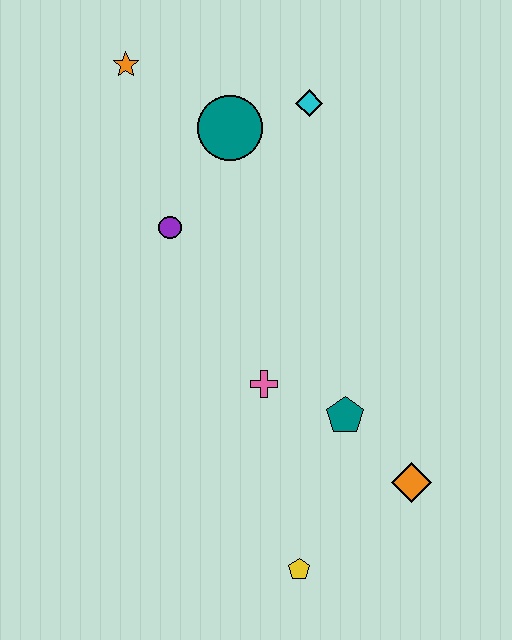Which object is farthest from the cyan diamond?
The yellow pentagon is farthest from the cyan diamond.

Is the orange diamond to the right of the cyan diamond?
Yes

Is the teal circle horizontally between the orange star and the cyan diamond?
Yes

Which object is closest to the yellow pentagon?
The orange diamond is closest to the yellow pentagon.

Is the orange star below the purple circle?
No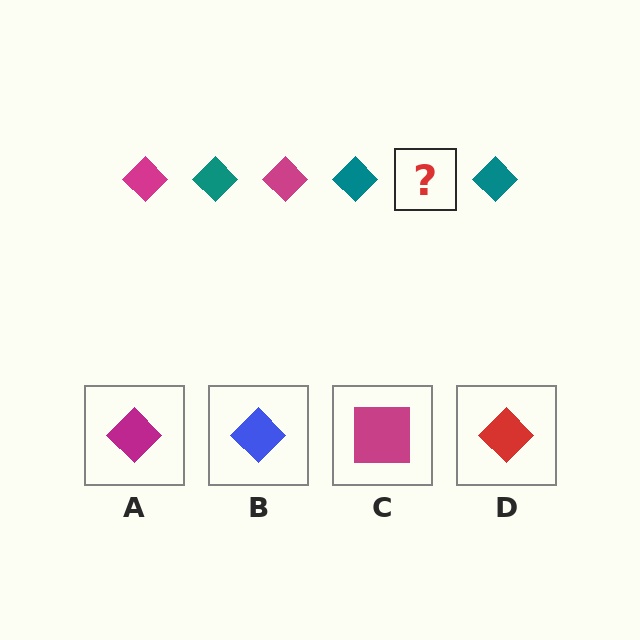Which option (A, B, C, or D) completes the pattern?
A.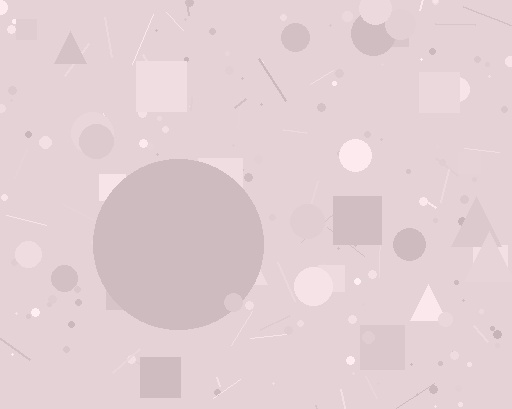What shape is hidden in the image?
A circle is hidden in the image.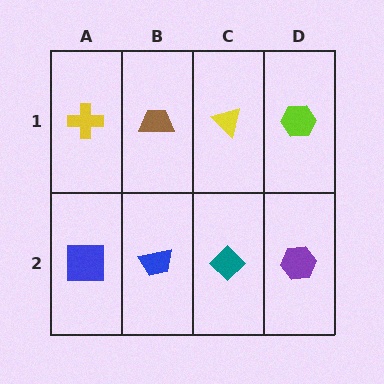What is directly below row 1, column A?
A blue square.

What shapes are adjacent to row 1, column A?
A blue square (row 2, column A), a brown trapezoid (row 1, column B).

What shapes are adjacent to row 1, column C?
A teal diamond (row 2, column C), a brown trapezoid (row 1, column B), a lime hexagon (row 1, column D).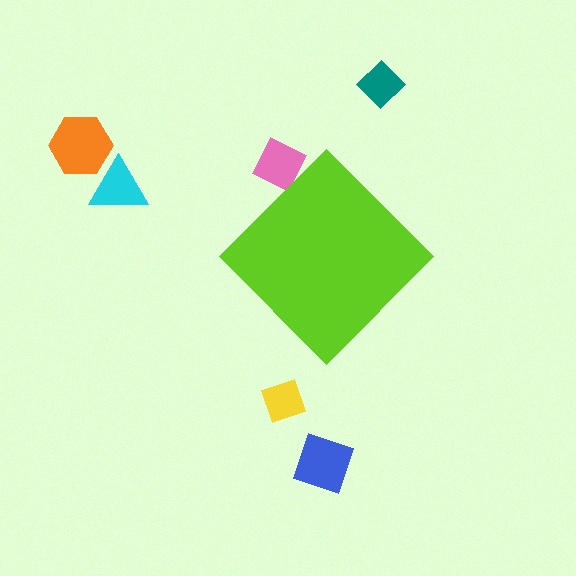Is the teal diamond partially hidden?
No, the teal diamond is fully visible.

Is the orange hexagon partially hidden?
No, the orange hexagon is fully visible.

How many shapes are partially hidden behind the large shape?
1 shape is partially hidden.